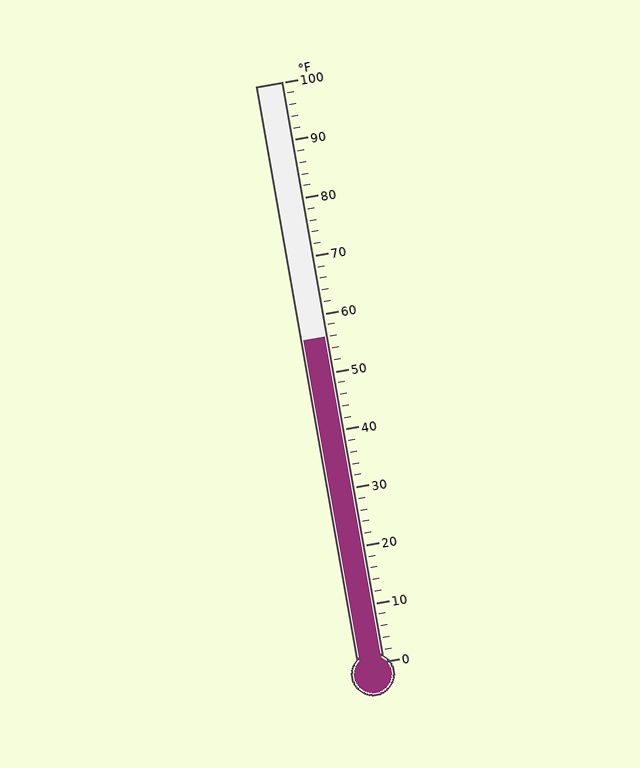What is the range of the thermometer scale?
The thermometer scale ranges from 0°F to 100°F.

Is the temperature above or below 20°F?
The temperature is above 20°F.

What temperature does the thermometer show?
The thermometer shows approximately 56°F.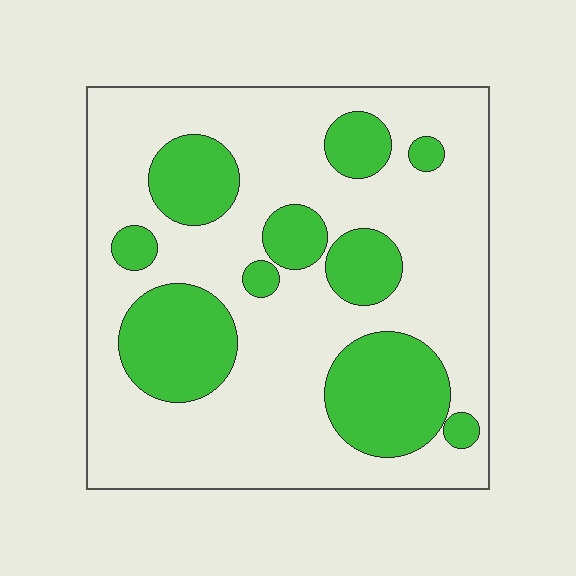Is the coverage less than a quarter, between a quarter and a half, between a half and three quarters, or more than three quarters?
Between a quarter and a half.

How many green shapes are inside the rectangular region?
10.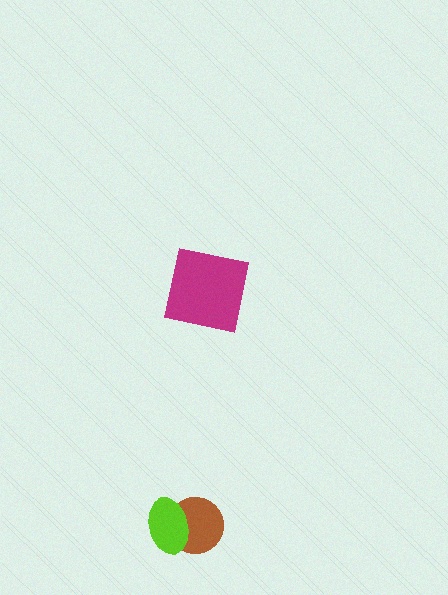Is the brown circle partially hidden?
Yes, it is partially covered by another shape.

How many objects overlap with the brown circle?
1 object overlaps with the brown circle.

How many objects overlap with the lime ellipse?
1 object overlaps with the lime ellipse.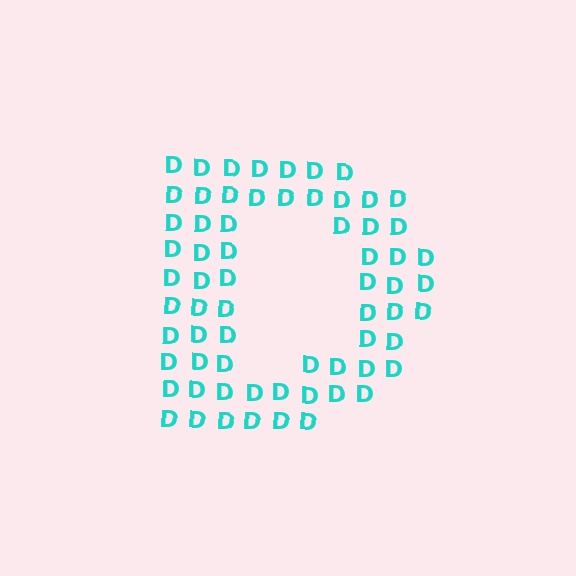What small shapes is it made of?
It is made of small letter D's.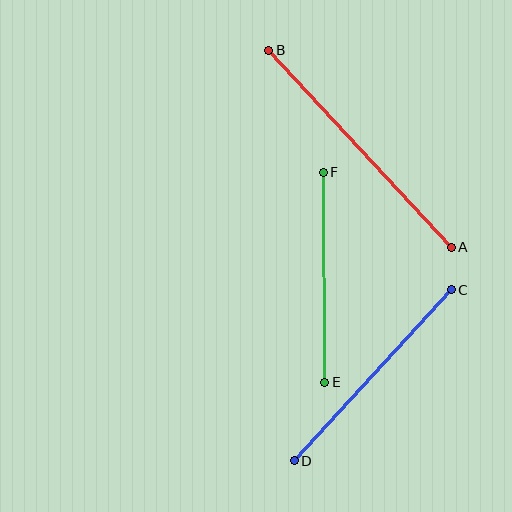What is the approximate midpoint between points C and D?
The midpoint is at approximately (373, 375) pixels.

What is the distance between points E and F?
The distance is approximately 210 pixels.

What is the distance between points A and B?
The distance is approximately 268 pixels.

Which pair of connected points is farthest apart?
Points A and B are farthest apart.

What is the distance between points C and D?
The distance is approximately 232 pixels.